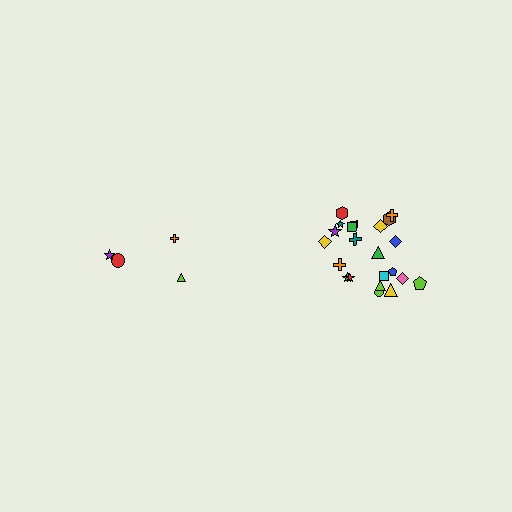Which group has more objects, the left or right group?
The right group.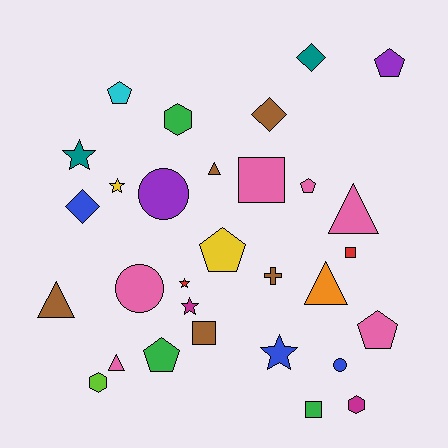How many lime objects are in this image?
There is 1 lime object.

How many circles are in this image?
There are 3 circles.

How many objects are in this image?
There are 30 objects.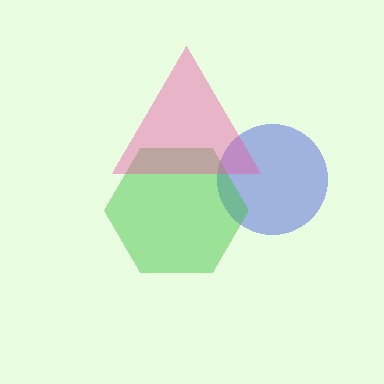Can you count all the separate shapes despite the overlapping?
Yes, there are 3 separate shapes.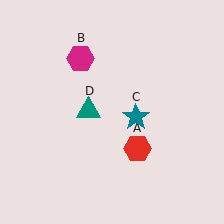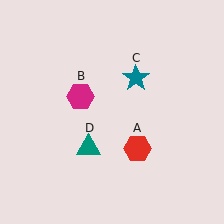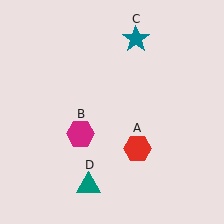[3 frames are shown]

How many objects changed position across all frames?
3 objects changed position: magenta hexagon (object B), teal star (object C), teal triangle (object D).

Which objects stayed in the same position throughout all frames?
Red hexagon (object A) remained stationary.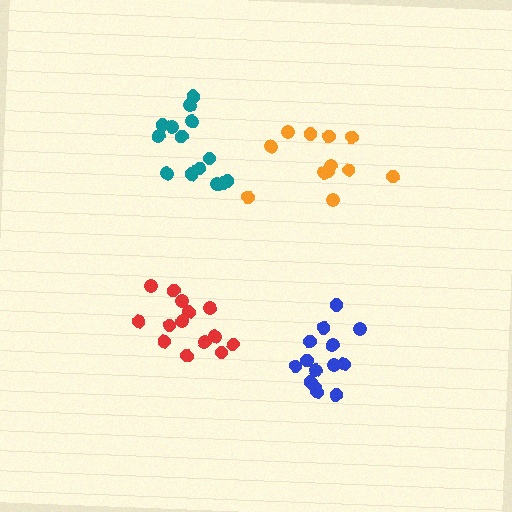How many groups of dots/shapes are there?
There are 4 groups.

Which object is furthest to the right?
The blue cluster is rightmost.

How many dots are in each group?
Group 1: 14 dots, Group 2: 14 dots, Group 3: 12 dots, Group 4: 14 dots (54 total).